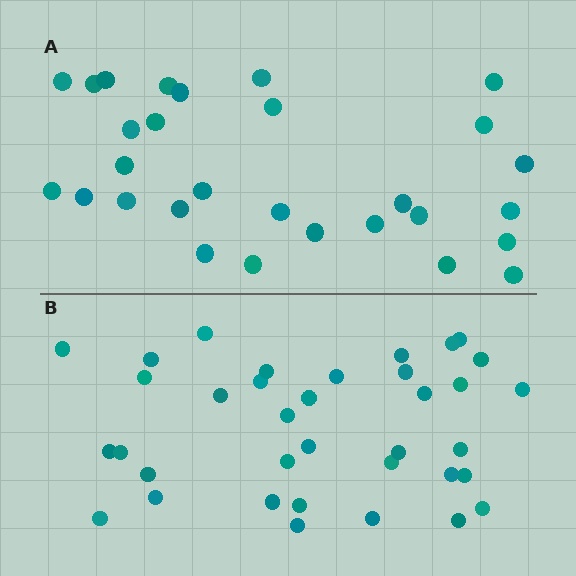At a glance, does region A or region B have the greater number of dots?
Region B (the bottom region) has more dots.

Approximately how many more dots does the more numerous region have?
Region B has roughly 8 or so more dots than region A.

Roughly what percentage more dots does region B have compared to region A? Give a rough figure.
About 25% more.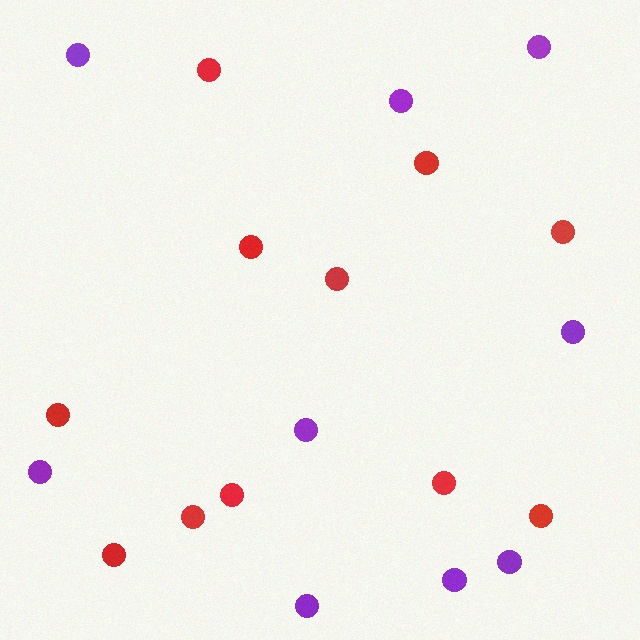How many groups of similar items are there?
There are 2 groups: one group of red circles (11) and one group of purple circles (9).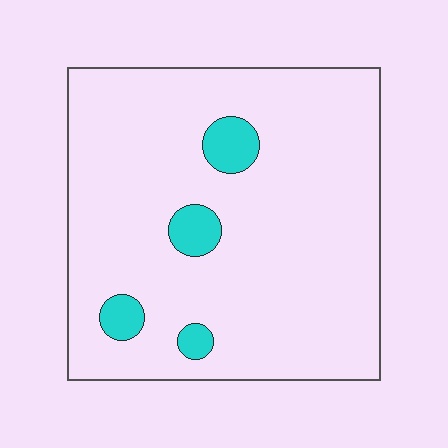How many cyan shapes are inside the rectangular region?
4.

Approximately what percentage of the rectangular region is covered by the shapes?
Approximately 10%.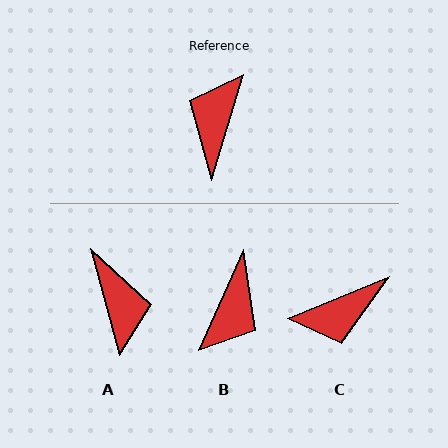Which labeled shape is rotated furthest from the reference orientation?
B, about 173 degrees away.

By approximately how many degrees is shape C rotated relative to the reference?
Approximately 129 degrees counter-clockwise.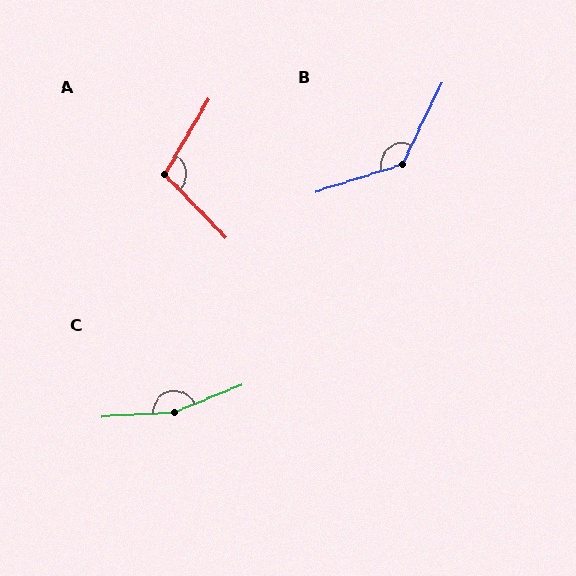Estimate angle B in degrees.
Approximately 133 degrees.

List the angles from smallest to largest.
A (105°), B (133°), C (162°).